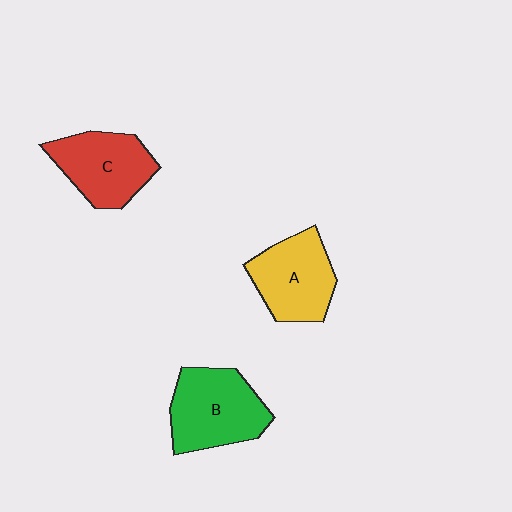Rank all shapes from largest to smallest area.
From largest to smallest: B (green), C (red), A (yellow).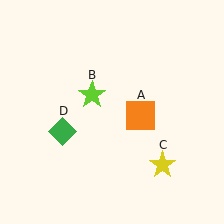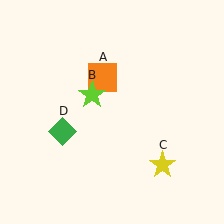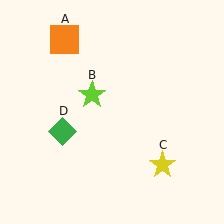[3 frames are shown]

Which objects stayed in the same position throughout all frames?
Lime star (object B) and yellow star (object C) and green diamond (object D) remained stationary.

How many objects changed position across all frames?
1 object changed position: orange square (object A).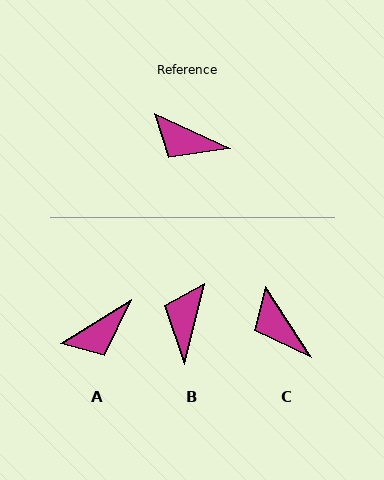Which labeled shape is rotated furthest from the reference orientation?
B, about 79 degrees away.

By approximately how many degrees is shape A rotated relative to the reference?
Approximately 56 degrees counter-clockwise.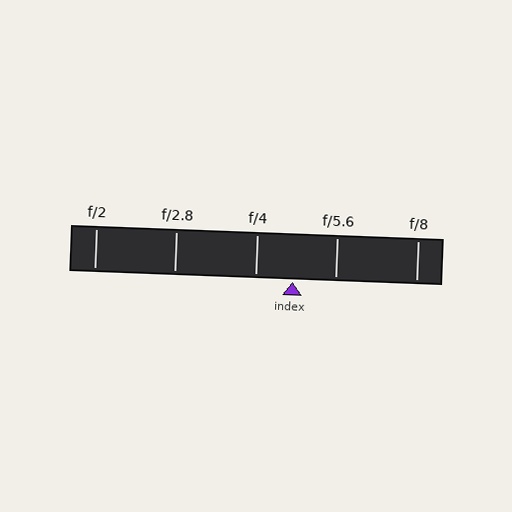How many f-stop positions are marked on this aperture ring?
There are 5 f-stop positions marked.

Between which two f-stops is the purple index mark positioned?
The index mark is between f/4 and f/5.6.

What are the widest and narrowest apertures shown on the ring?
The widest aperture shown is f/2 and the narrowest is f/8.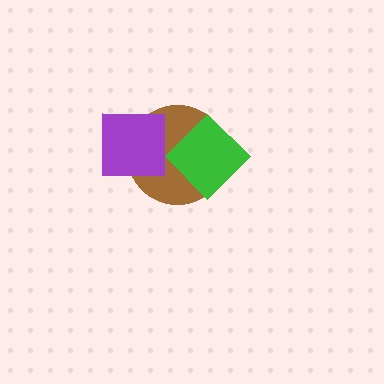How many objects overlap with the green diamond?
2 objects overlap with the green diamond.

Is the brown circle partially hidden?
Yes, it is partially covered by another shape.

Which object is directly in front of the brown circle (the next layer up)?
The purple square is directly in front of the brown circle.